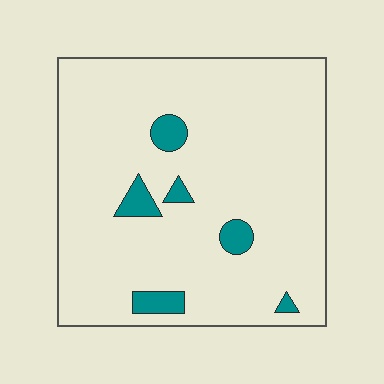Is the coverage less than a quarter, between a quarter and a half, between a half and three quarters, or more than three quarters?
Less than a quarter.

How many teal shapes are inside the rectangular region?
6.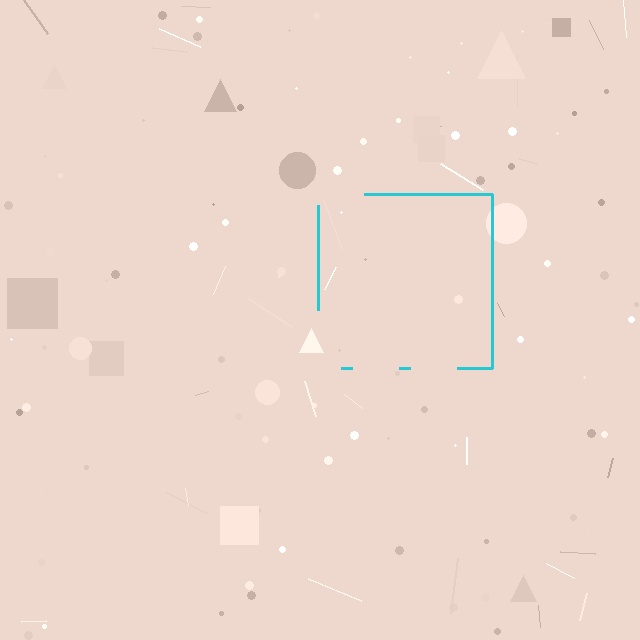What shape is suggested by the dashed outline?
The dashed outline suggests a square.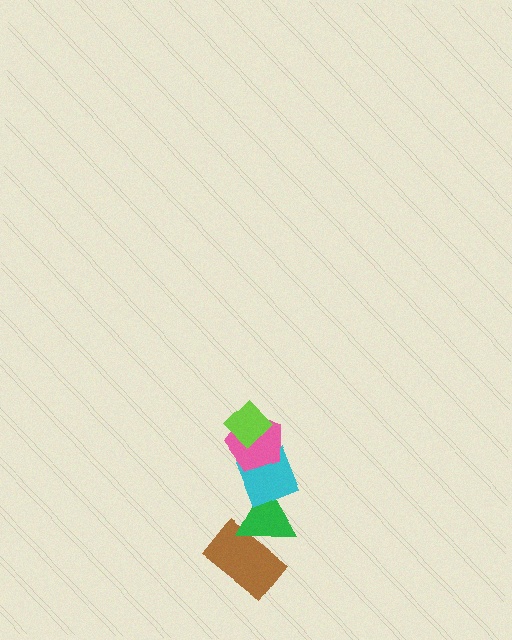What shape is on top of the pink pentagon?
The lime diamond is on top of the pink pentagon.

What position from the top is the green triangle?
The green triangle is 4th from the top.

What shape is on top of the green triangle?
The cyan diamond is on top of the green triangle.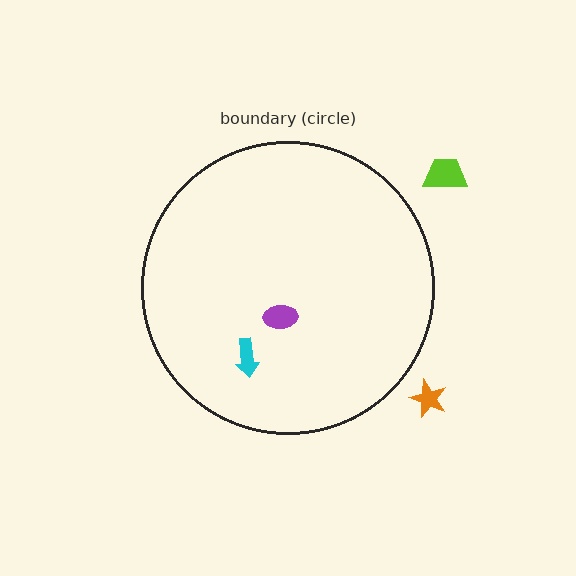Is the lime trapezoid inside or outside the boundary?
Outside.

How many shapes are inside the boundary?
2 inside, 2 outside.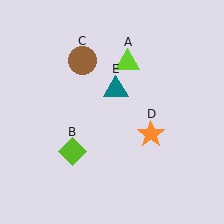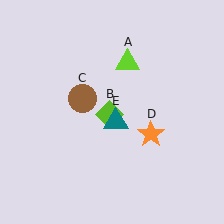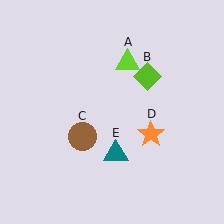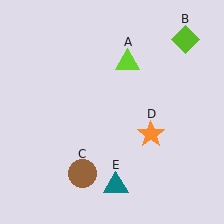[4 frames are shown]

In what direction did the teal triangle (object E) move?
The teal triangle (object E) moved down.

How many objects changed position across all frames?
3 objects changed position: lime diamond (object B), brown circle (object C), teal triangle (object E).